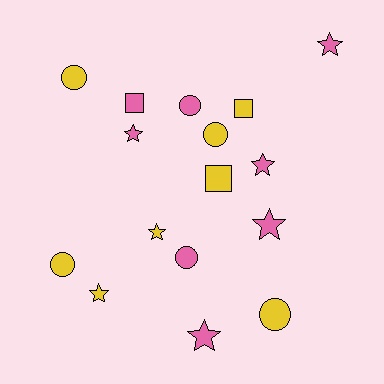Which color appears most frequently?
Yellow, with 8 objects.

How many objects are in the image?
There are 16 objects.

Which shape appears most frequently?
Star, with 7 objects.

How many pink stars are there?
There are 5 pink stars.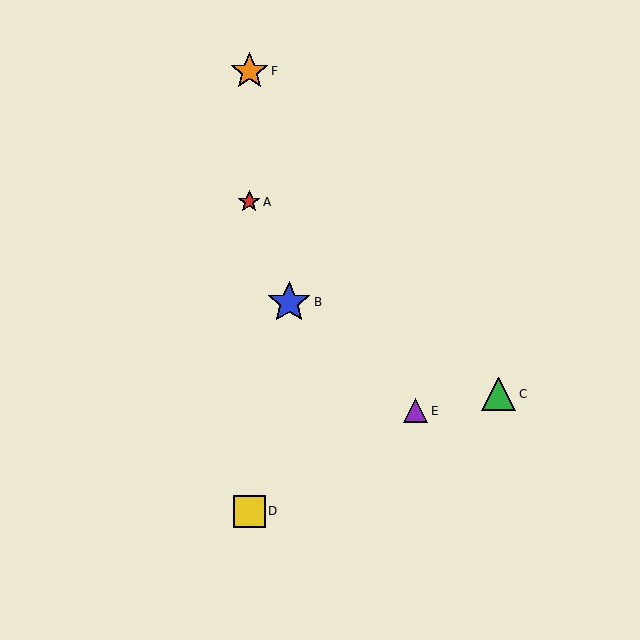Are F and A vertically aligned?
Yes, both are at x≈249.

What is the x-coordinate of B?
Object B is at x≈289.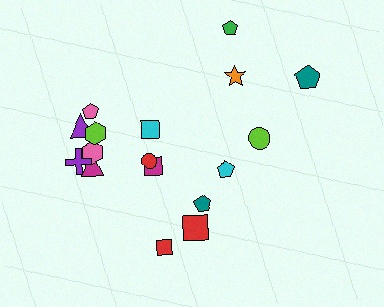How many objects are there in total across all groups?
There are 17 objects.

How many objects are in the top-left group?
There are 8 objects.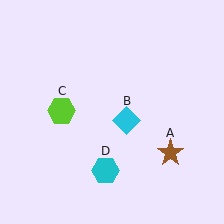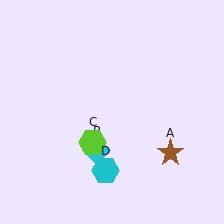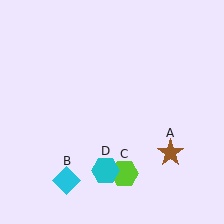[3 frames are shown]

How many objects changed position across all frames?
2 objects changed position: cyan diamond (object B), lime hexagon (object C).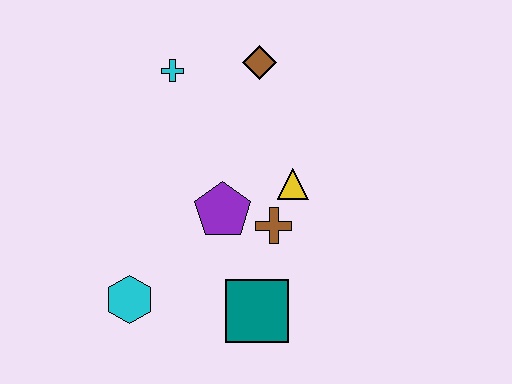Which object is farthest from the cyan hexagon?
The brown diamond is farthest from the cyan hexagon.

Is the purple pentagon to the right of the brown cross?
No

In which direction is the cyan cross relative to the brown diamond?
The cyan cross is to the left of the brown diamond.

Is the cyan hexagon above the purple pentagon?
No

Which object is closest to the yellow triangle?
The brown cross is closest to the yellow triangle.